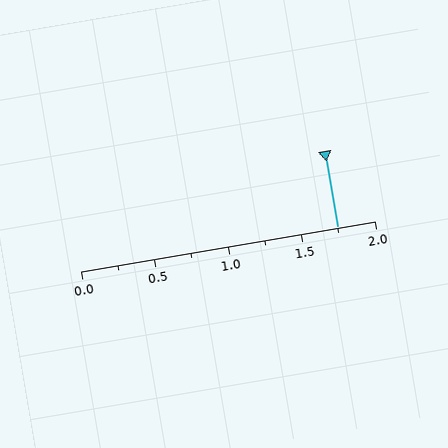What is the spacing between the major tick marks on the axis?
The major ticks are spaced 0.5 apart.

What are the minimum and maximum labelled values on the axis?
The axis runs from 0.0 to 2.0.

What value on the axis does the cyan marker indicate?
The marker indicates approximately 1.75.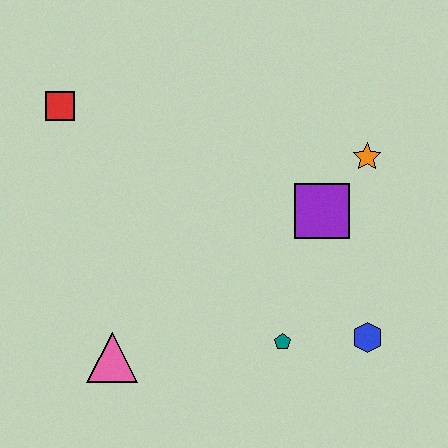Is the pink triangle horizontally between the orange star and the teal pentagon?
No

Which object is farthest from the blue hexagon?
The red square is farthest from the blue hexagon.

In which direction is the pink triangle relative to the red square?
The pink triangle is below the red square.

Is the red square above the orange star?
Yes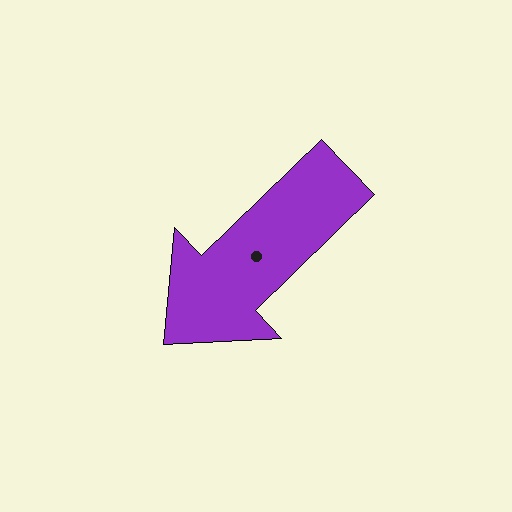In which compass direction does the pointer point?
Southwest.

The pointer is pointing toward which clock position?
Roughly 8 o'clock.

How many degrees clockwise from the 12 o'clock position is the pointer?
Approximately 226 degrees.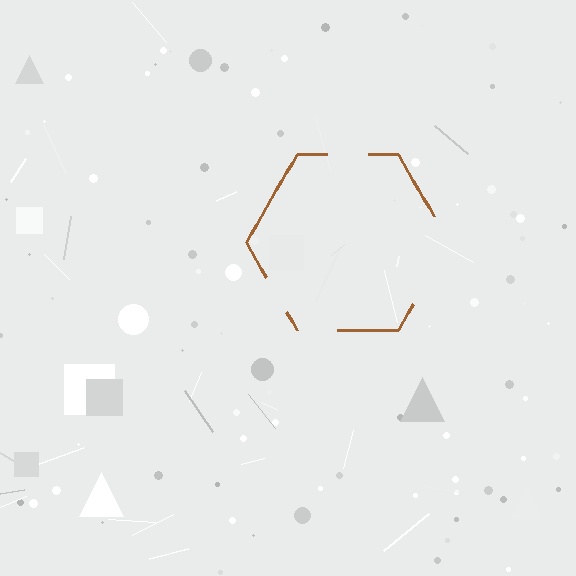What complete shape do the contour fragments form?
The contour fragments form a hexagon.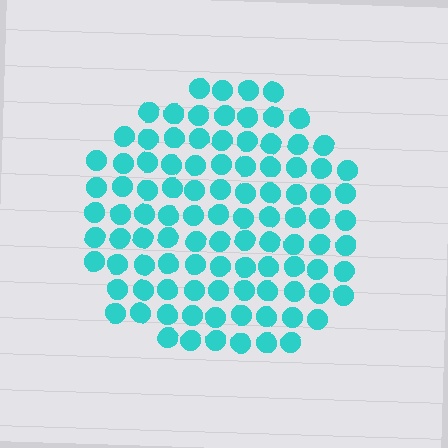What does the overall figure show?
The overall figure shows a circle.